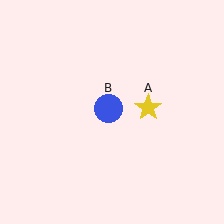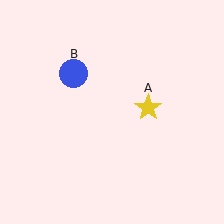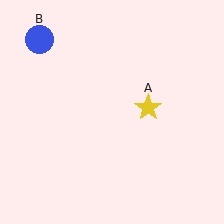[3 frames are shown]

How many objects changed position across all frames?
1 object changed position: blue circle (object B).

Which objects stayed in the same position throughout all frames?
Yellow star (object A) remained stationary.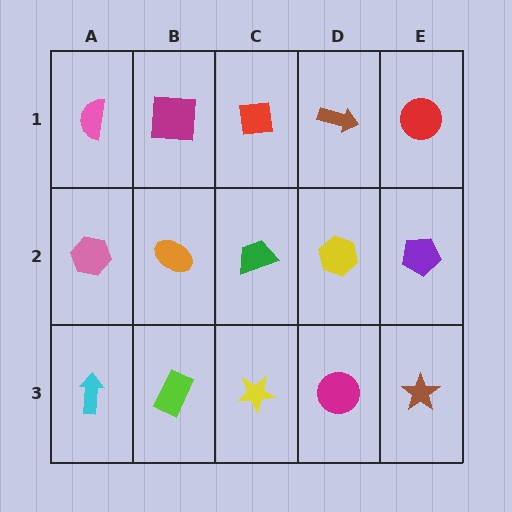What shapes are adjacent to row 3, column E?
A purple pentagon (row 2, column E), a magenta circle (row 3, column D).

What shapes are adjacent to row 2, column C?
A red square (row 1, column C), a yellow star (row 3, column C), an orange ellipse (row 2, column B), a yellow hexagon (row 2, column D).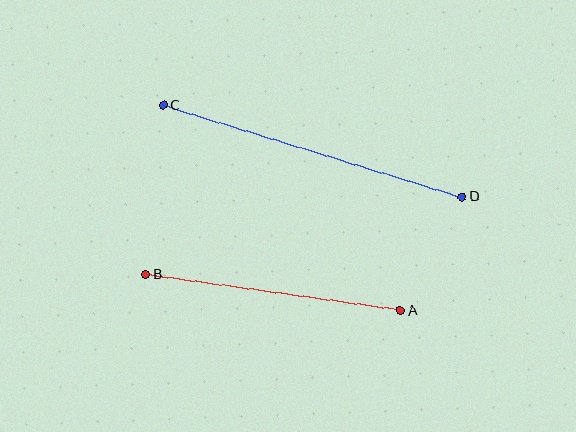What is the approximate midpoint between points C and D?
The midpoint is at approximately (313, 151) pixels.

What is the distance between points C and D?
The distance is approximately 313 pixels.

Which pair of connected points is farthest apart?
Points C and D are farthest apart.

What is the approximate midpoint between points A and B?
The midpoint is at approximately (273, 293) pixels.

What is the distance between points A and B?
The distance is approximately 257 pixels.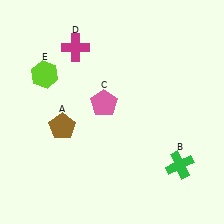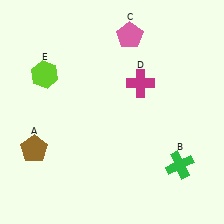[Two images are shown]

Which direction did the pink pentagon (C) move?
The pink pentagon (C) moved up.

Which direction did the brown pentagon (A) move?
The brown pentagon (A) moved left.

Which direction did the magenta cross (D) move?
The magenta cross (D) moved right.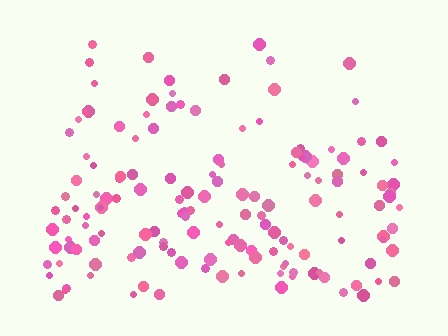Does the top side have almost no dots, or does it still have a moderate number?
Still a moderate number, just noticeably fewer than the bottom.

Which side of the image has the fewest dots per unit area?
The top.